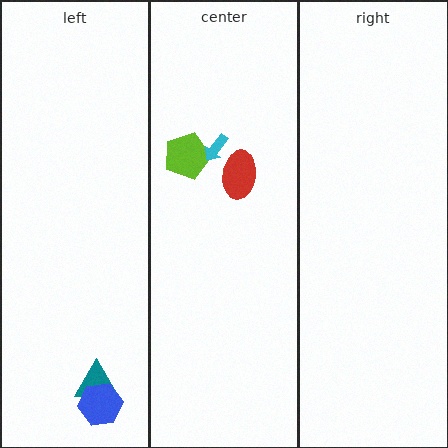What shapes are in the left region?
The teal triangle, the blue hexagon.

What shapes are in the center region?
The red ellipse, the lime pentagon, the cyan arrow.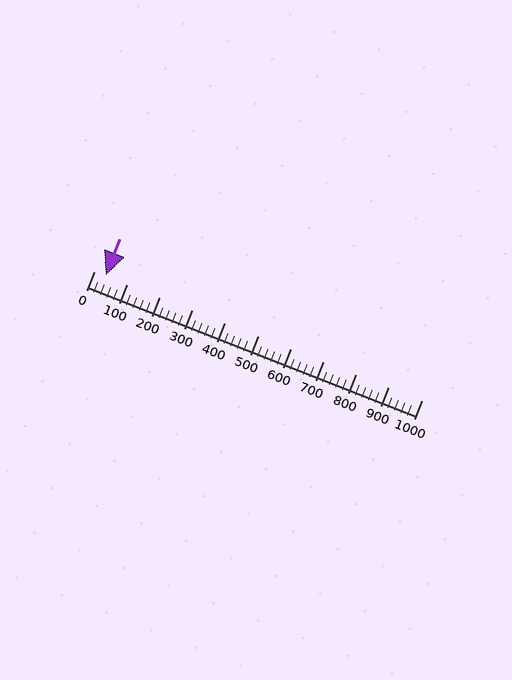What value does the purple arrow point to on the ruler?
The purple arrow points to approximately 36.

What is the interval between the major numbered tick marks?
The major tick marks are spaced 100 units apart.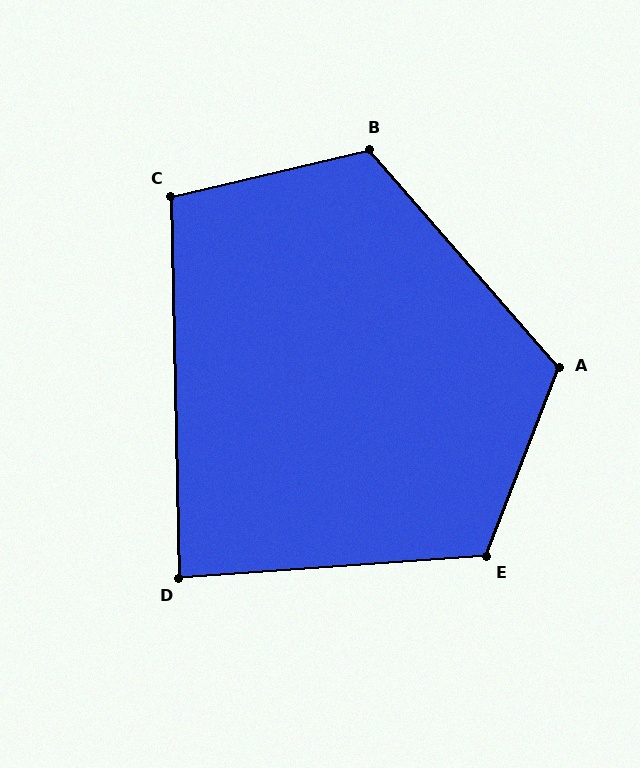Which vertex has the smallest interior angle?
D, at approximately 87 degrees.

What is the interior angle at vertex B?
Approximately 118 degrees (obtuse).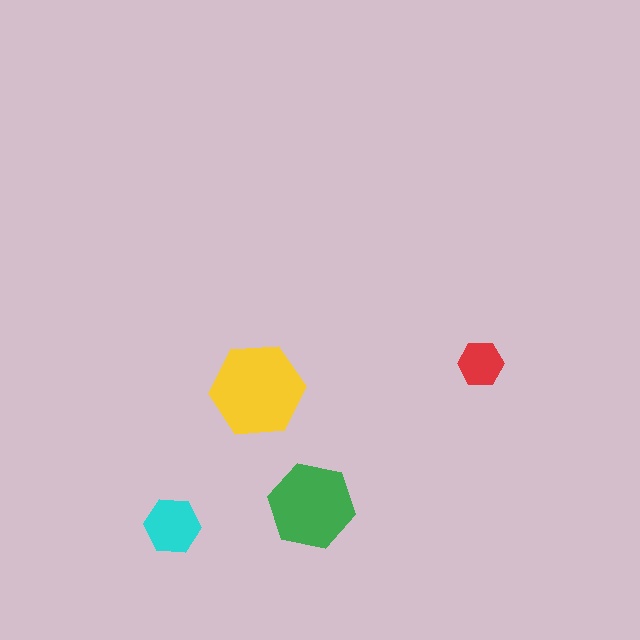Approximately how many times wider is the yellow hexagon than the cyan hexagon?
About 1.5 times wider.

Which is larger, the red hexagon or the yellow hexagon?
The yellow one.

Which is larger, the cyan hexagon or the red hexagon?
The cyan one.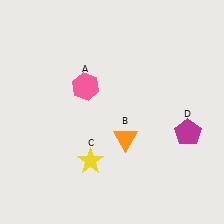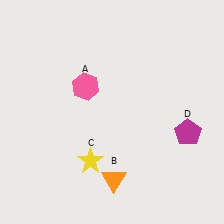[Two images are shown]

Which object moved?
The orange triangle (B) moved down.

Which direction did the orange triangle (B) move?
The orange triangle (B) moved down.